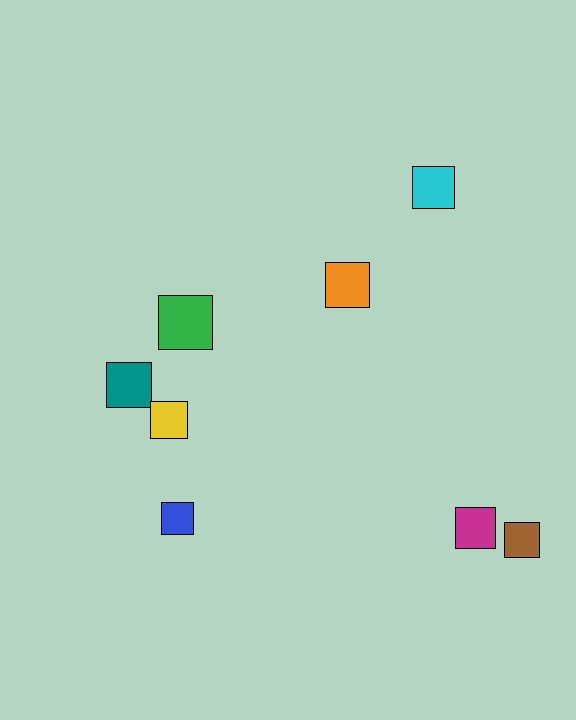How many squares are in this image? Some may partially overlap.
There are 8 squares.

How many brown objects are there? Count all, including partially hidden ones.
There is 1 brown object.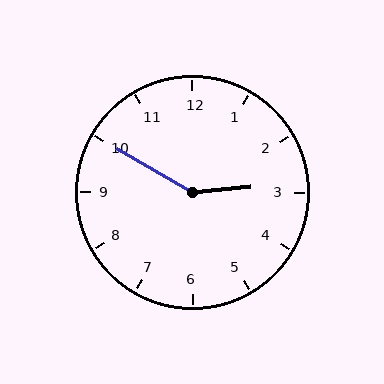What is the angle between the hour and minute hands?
Approximately 145 degrees.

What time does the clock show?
2:50.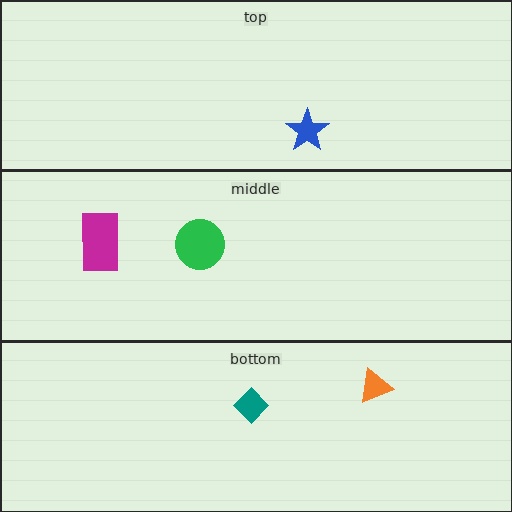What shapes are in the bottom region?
The orange triangle, the teal diamond.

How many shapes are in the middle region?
2.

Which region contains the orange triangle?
The bottom region.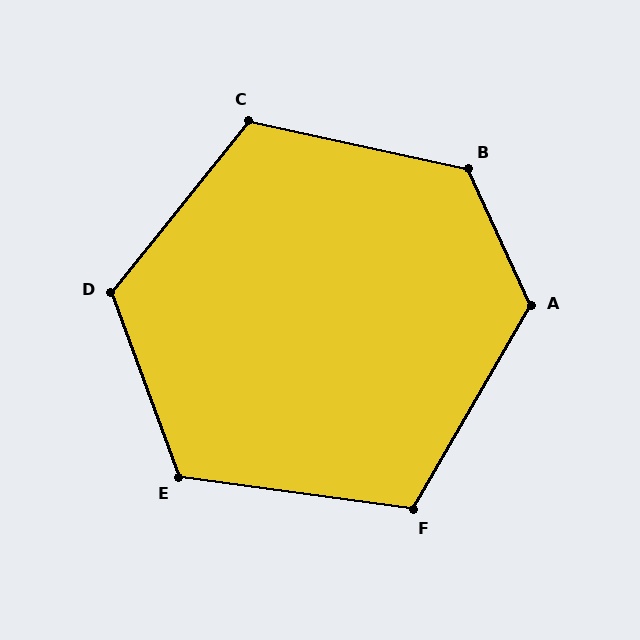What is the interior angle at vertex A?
Approximately 125 degrees (obtuse).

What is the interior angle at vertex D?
Approximately 121 degrees (obtuse).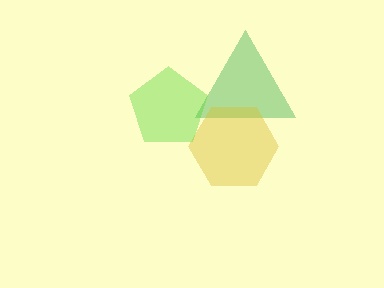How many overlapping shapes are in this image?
There are 3 overlapping shapes in the image.